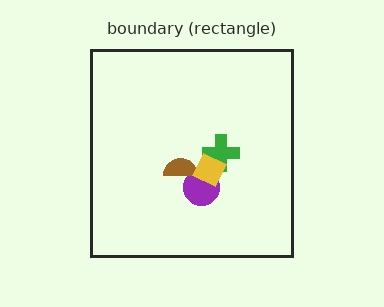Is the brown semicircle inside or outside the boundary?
Inside.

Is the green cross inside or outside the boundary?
Inside.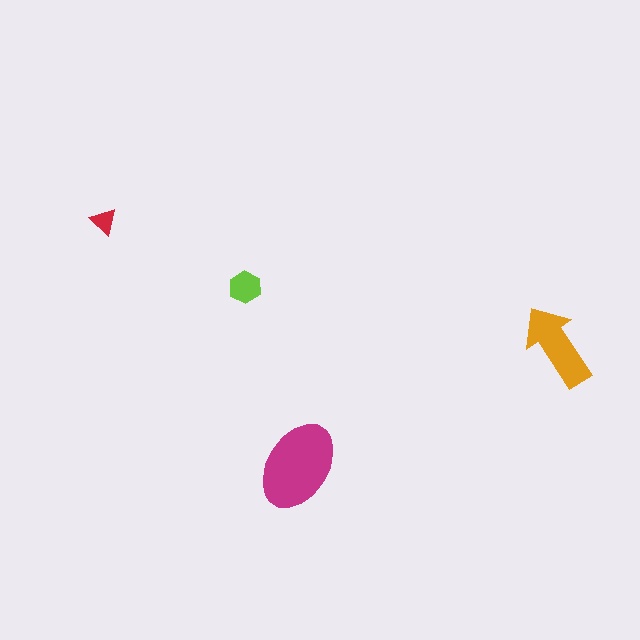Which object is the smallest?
The red triangle.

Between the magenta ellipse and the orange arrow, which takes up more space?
The magenta ellipse.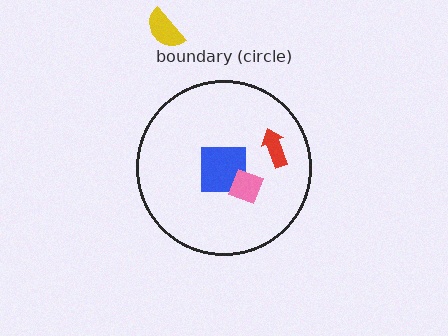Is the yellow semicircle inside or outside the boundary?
Outside.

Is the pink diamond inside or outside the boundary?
Inside.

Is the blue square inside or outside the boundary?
Inside.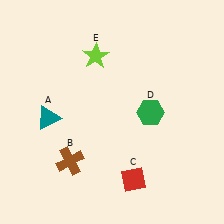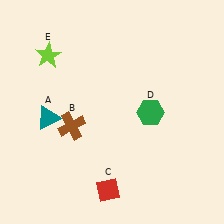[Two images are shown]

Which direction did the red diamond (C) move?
The red diamond (C) moved left.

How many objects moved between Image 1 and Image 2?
3 objects moved between the two images.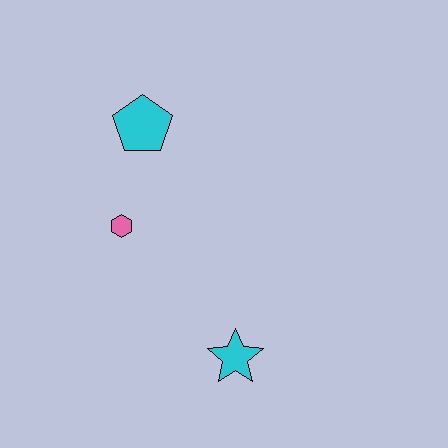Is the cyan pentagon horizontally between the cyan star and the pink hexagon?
Yes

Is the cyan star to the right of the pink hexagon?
Yes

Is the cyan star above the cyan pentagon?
No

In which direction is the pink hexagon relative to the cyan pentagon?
The pink hexagon is below the cyan pentagon.